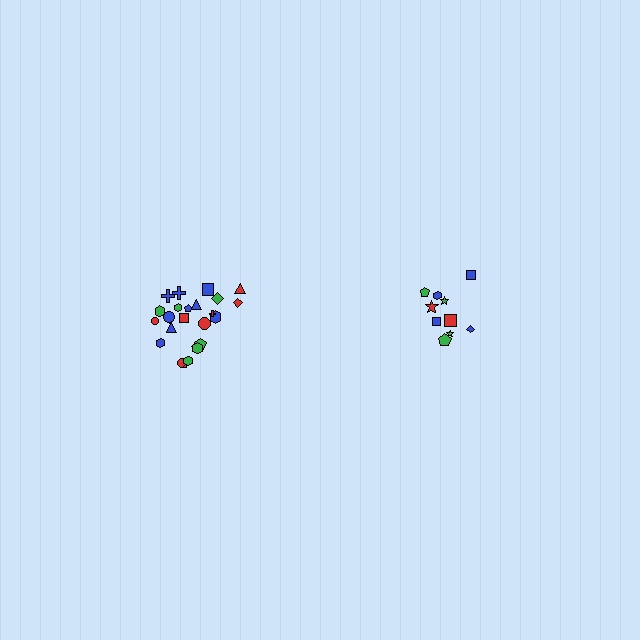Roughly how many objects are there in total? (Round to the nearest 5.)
Roughly 35 objects in total.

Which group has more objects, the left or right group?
The left group.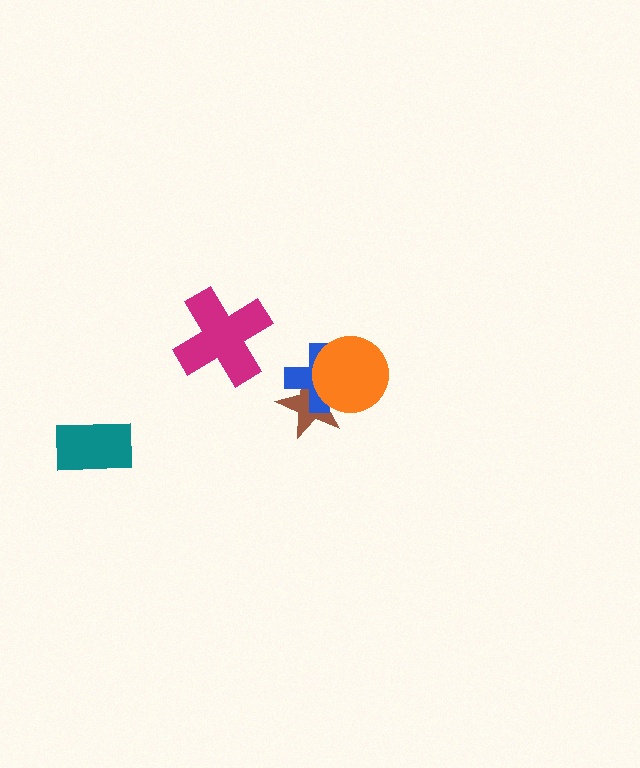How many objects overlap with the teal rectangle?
0 objects overlap with the teal rectangle.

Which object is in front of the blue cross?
The orange circle is in front of the blue cross.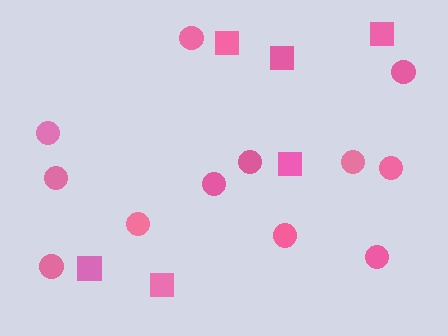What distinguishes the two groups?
There are 2 groups: one group of squares (6) and one group of circles (12).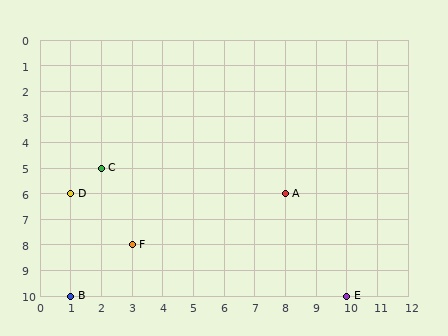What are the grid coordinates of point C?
Point C is at grid coordinates (2, 5).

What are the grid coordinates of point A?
Point A is at grid coordinates (8, 6).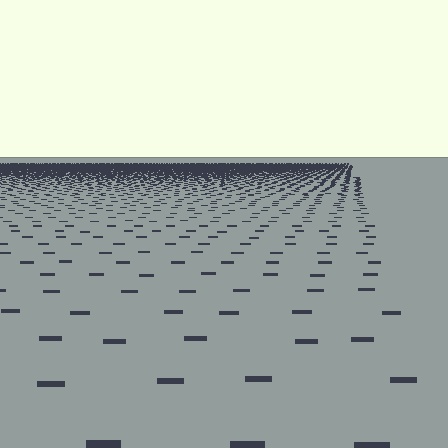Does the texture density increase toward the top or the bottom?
Density increases toward the top.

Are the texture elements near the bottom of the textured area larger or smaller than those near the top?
Larger. Near the bottom, elements are closer to the viewer and appear at a bigger on-screen size.